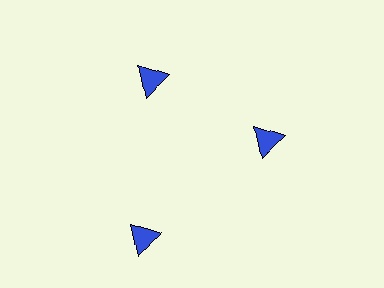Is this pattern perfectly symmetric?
No. The 3 blue triangles are arranged in a ring, but one element near the 7 o'clock position is pushed outward from the center, breaking the 3-fold rotational symmetry.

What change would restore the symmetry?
The symmetry would be restored by moving it inward, back onto the ring so that all 3 triangles sit at equal angles and equal distance from the center.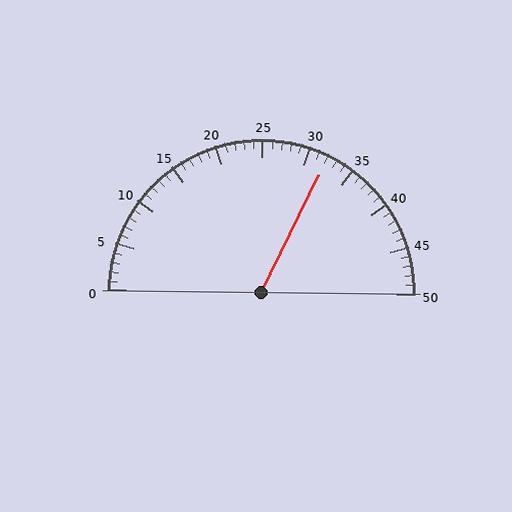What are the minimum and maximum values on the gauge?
The gauge ranges from 0 to 50.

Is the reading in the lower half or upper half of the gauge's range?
The reading is in the upper half of the range (0 to 50).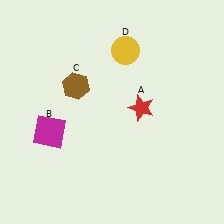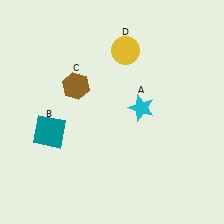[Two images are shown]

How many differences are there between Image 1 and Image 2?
There are 2 differences between the two images.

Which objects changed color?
A changed from red to cyan. B changed from magenta to teal.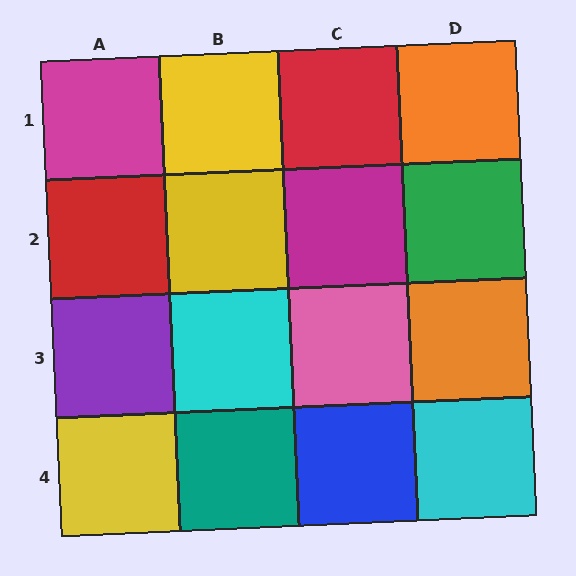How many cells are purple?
1 cell is purple.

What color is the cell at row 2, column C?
Magenta.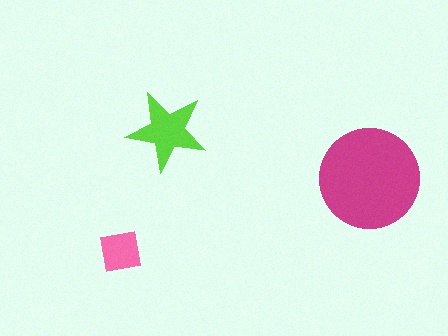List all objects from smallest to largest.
The pink square, the lime star, the magenta circle.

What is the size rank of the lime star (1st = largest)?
2nd.